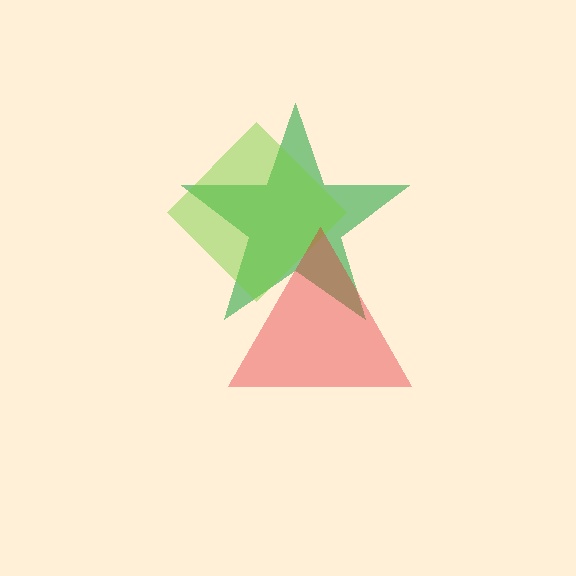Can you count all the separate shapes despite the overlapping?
Yes, there are 3 separate shapes.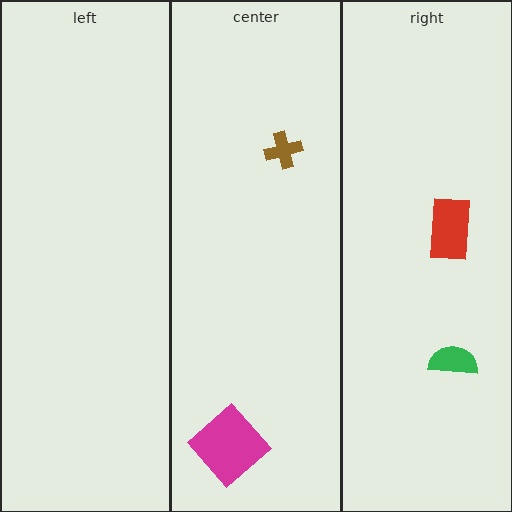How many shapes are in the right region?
2.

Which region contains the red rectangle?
The right region.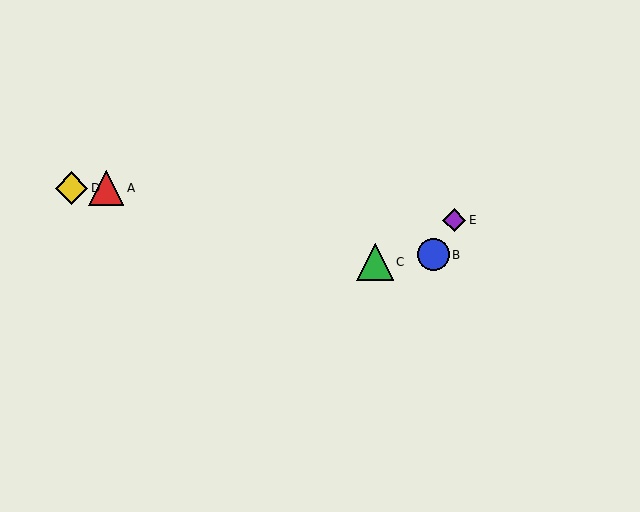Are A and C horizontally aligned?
No, A is at y≈188 and C is at y≈262.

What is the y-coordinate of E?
Object E is at y≈220.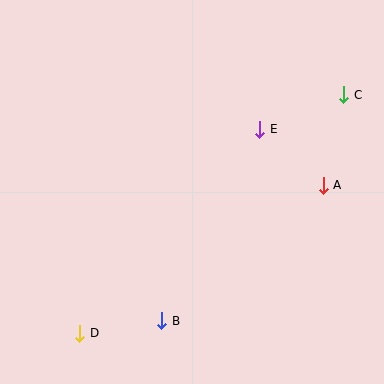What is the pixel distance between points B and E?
The distance between B and E is 215 pixels.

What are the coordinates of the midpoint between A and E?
The midpoint between A and E is at (292, 157).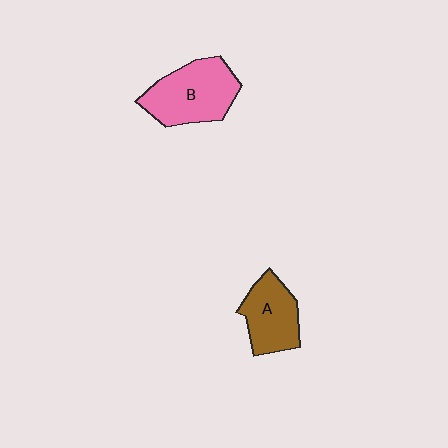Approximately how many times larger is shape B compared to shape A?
Approximately 1.3 times.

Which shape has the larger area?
Shape B (pink).